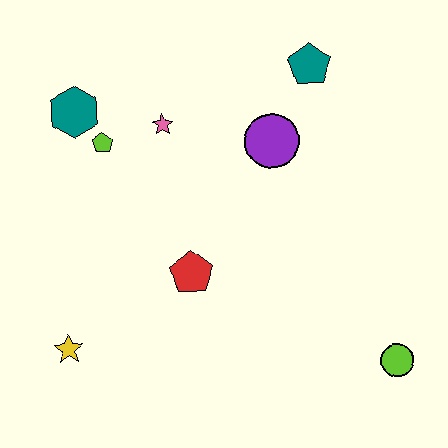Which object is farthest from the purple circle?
The yellow star is farthest from the purple circle.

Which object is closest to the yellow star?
The red pentagon is closest to the yellow star.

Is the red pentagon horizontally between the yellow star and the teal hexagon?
No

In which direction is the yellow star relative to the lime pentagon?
The yellow star is below the lime pentagon.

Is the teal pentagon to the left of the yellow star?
No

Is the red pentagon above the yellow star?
Yes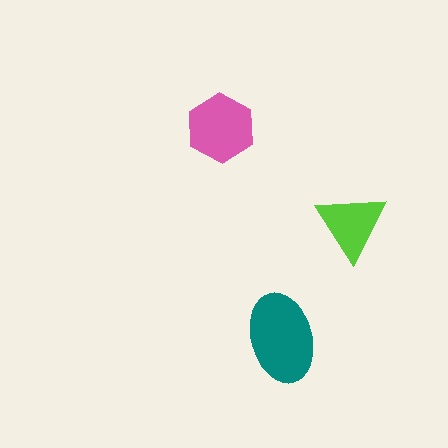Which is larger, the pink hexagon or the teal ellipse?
The teal ellipse.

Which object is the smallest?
The lime triangle.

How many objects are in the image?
There are 3 objects in the image.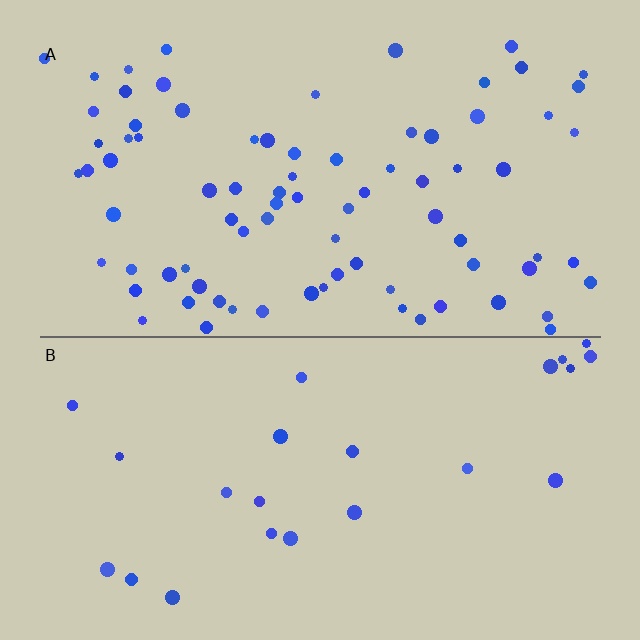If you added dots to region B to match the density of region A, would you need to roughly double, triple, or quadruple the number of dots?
Approximately triple.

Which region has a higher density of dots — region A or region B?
A (the top).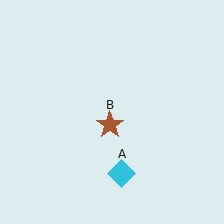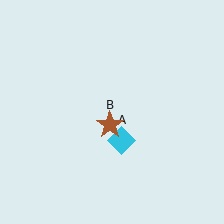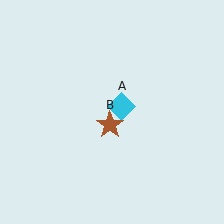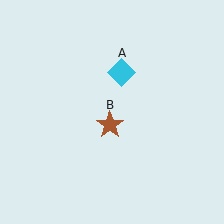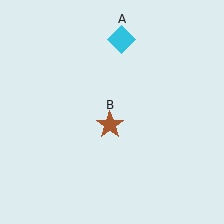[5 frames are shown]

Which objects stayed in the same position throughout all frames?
Brown star (object B) remained stationary.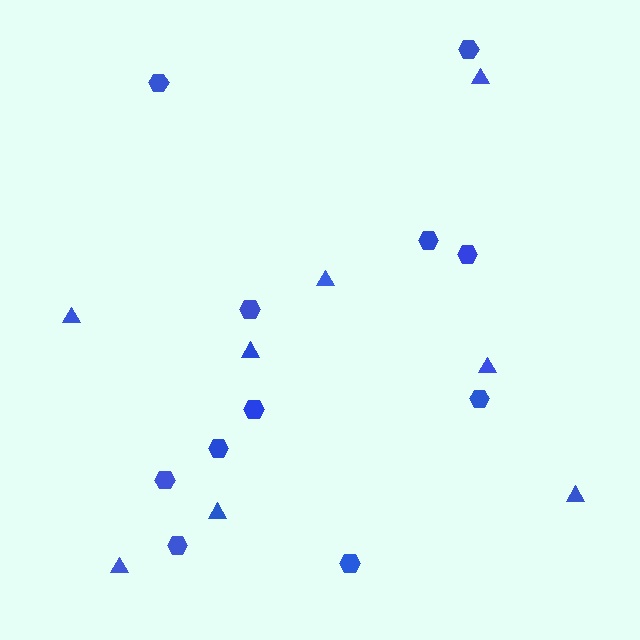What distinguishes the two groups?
There are 2 groups: one group of triangles (8) and one group of hexagons (11).